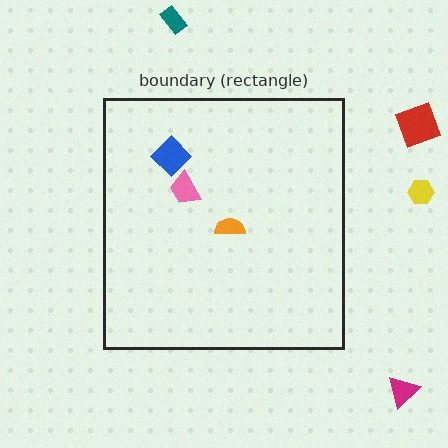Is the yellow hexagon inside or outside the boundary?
Outside.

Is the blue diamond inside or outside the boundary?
Inside.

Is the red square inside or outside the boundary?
Outside.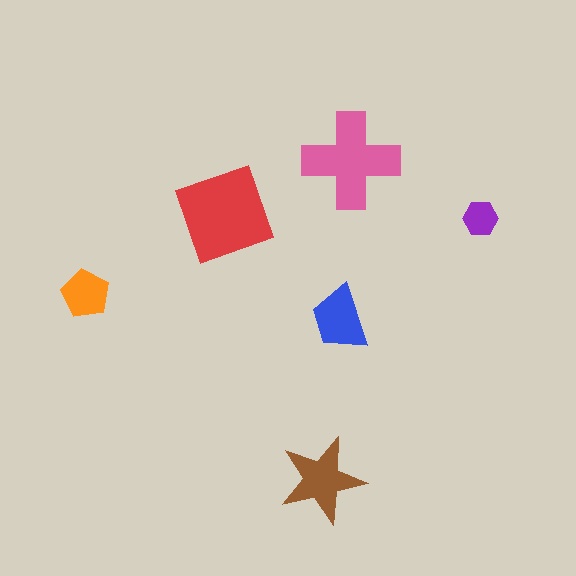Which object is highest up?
The pink cross is topmost.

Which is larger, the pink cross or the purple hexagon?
The pink cross.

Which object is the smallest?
The purple hexagon.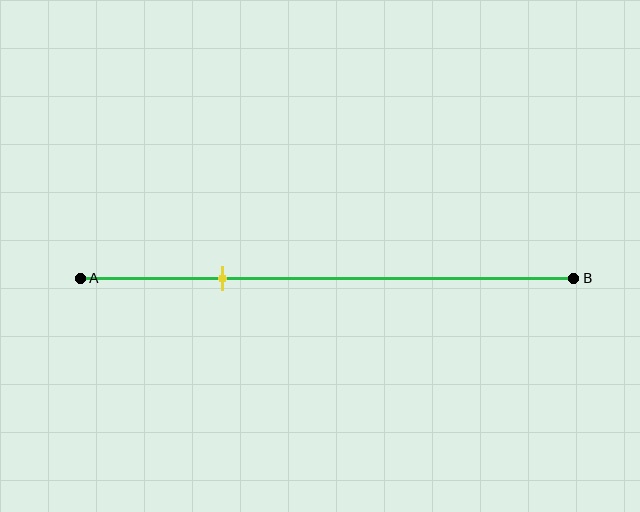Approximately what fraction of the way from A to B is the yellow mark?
The yellow mark is approximately 30% of the way from A to B.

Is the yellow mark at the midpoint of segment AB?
No, the mark is at about 30% from A, not at the 50% midpoint.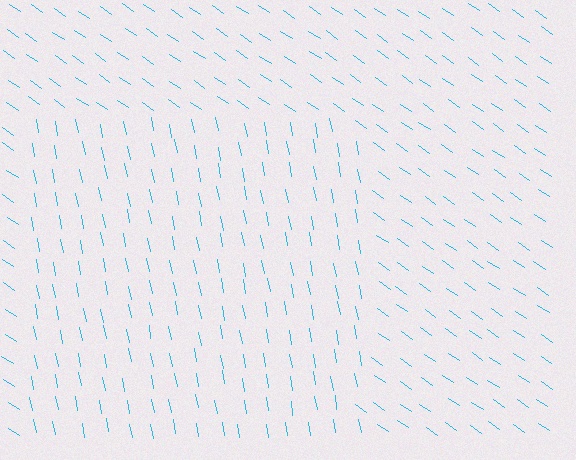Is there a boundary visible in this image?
Yes, there is a texture boundary formed by a change in line orientation.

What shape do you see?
I see a rectangle.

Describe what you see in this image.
The image is filled with small cyan line segments. A rectangle region in the image has lines oriented differently from the surrounding lines, creating a visible texture boundary.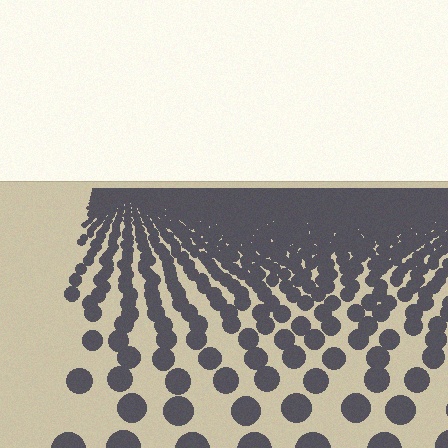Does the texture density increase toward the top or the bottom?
Density increases toward the top.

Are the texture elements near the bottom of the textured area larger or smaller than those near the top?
Larger. Near the bottom, elements are closer to the viewer and appear at a bigger on-screen size.